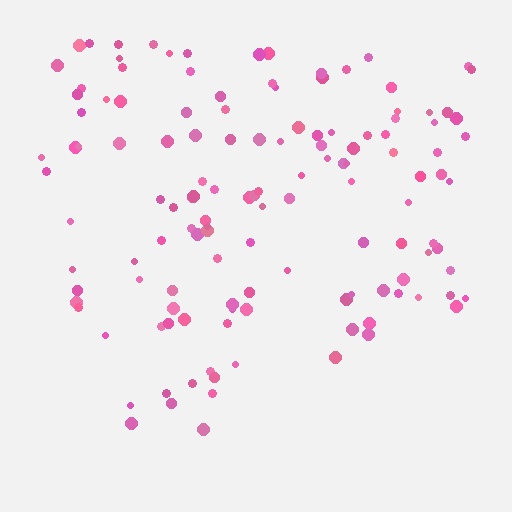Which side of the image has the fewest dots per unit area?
The bottom.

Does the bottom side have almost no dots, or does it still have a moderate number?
Still a moderate number, just noticeably fewer than the top.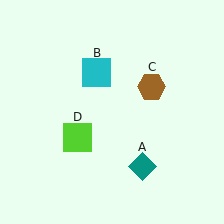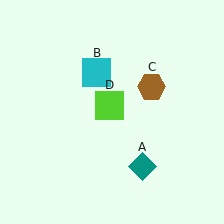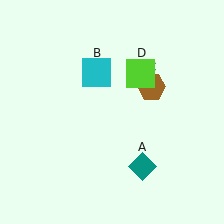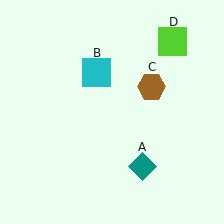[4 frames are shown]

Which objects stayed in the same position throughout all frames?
Teal diamond (object A) and cyan square (object B) and brown hexagon (object C) remained stationary.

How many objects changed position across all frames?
1 object changed position: lime square (object D).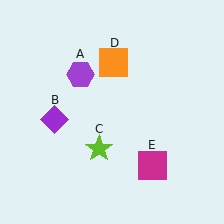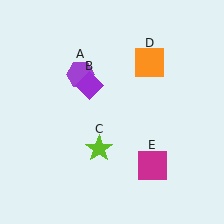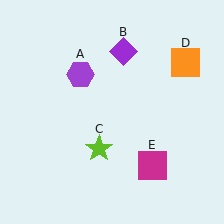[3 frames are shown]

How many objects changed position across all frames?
2 objects changed position: purple diamond (object B), orange square (object D).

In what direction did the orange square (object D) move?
The orange square (object D) moved right.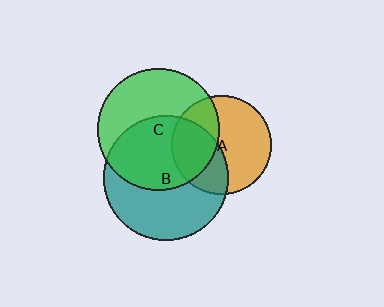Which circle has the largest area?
Circle B (teal).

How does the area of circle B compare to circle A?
Approximately 1.6 times.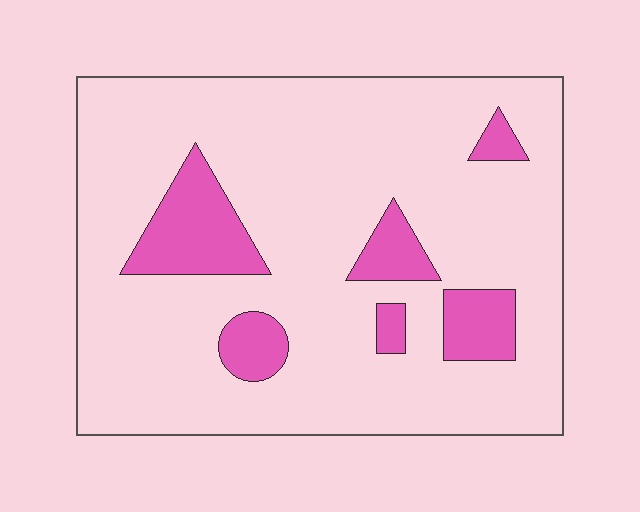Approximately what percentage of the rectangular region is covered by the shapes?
Approximately 15%.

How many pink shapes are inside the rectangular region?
6.